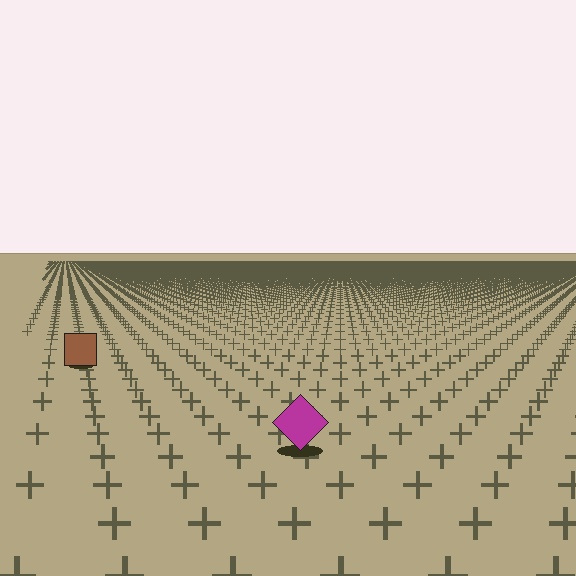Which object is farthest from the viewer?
The brown square is farthest from the viewer. It appears smaller and the ground texture around it is denser.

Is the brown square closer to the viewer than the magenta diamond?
No. The magenta diamond is closer — you can tell from the texture gradient: the ground texture is coarser near it.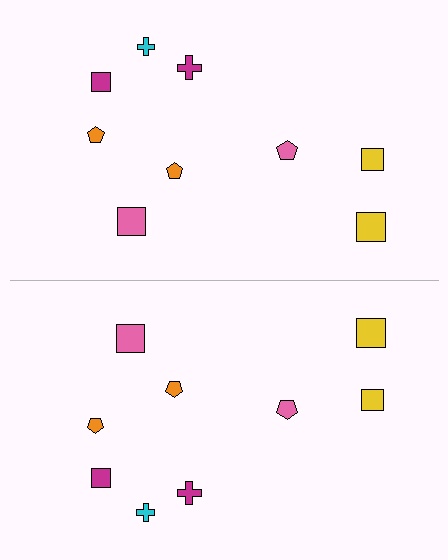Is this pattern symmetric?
Yes, this pattern has bilateral (reflection) symmetry.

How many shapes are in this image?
There are 18 shapes in this image.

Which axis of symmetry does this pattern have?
The pattern has a horizontal axis of symmetry running through the center of the image.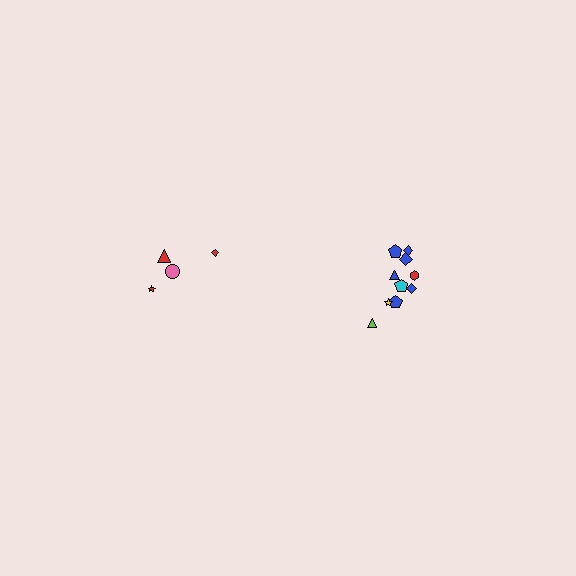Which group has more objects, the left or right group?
The right group.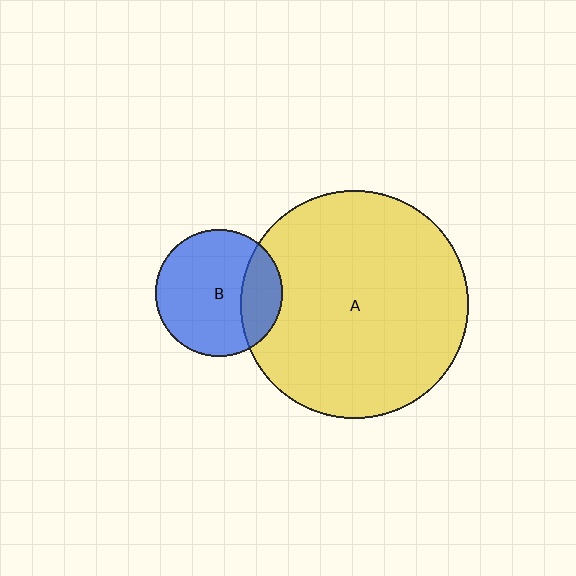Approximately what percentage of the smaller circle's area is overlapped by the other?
Approximately 25%.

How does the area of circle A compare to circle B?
Approximately 3.2 times.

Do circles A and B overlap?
Yes.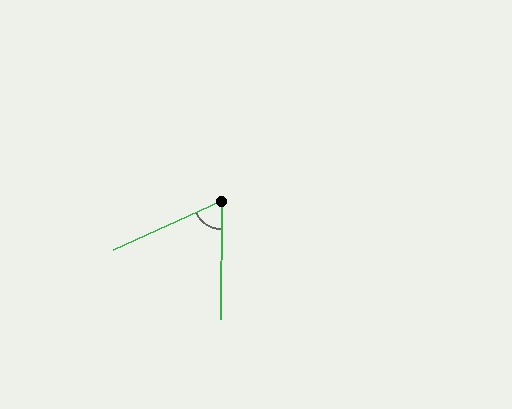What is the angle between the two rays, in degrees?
Approximately 65 degrees.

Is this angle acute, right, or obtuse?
It is acute.